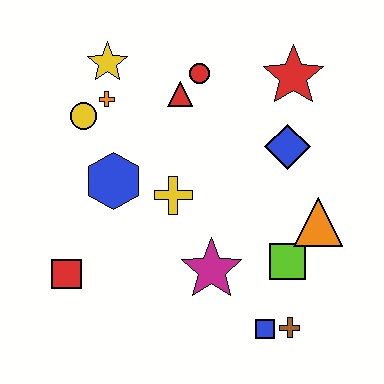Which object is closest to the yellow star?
The orange cross is closest to the yellow star.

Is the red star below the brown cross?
No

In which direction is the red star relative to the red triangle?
The red star is to the right of the red triangle.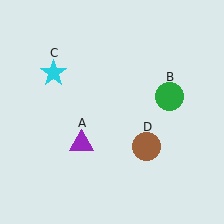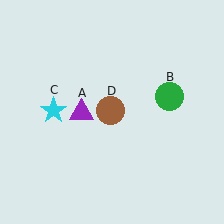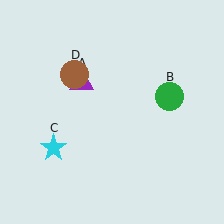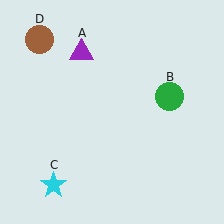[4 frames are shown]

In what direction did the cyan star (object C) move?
The cyan star (object C) moved down.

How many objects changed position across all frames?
3 objects changed position: purple triangle (object A), cyan star (object C), brown circle (object D).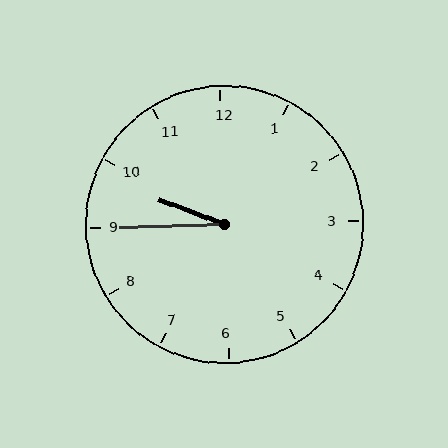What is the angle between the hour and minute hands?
Approximately 22 degrees.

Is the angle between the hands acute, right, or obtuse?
It is acute.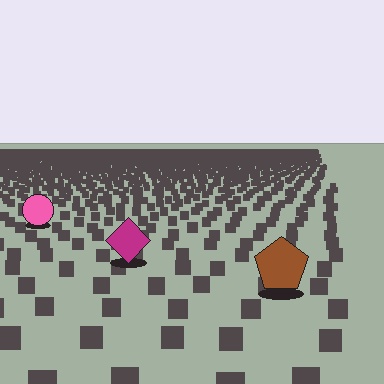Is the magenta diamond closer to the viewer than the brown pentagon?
No. The brown pentagon is closer — you can tell from the texture gradient: the ground texture is coarser near it.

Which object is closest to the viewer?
The brown pentagon is closest. The texture marks near it are larger and more spread out.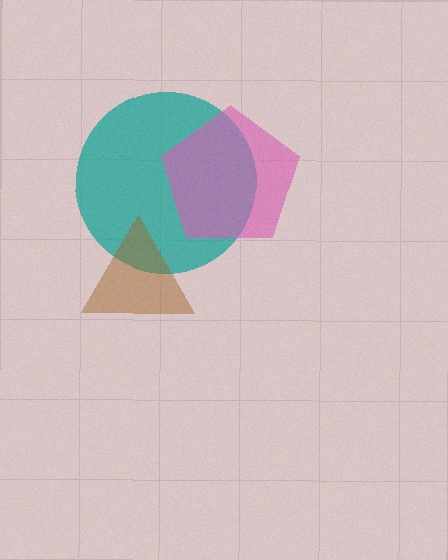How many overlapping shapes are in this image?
There are 3 overlapping shapes in the image.